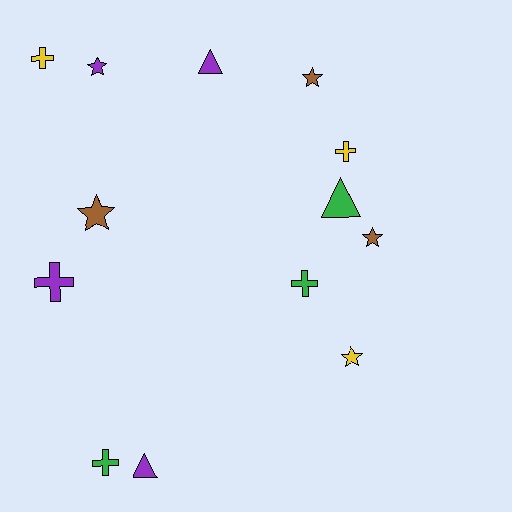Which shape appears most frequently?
Star, with 5 objects.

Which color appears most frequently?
Purple, with 4 objects.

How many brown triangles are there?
There are no brown triangles.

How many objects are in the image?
There are 13 objects.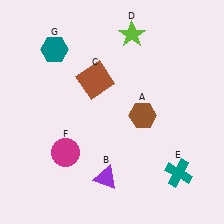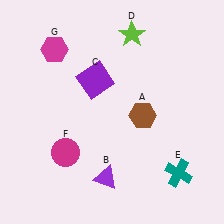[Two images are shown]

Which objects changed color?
C changed from brown to purple. G changed from teal to magenta.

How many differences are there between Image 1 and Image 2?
There are 2 differences between the two images.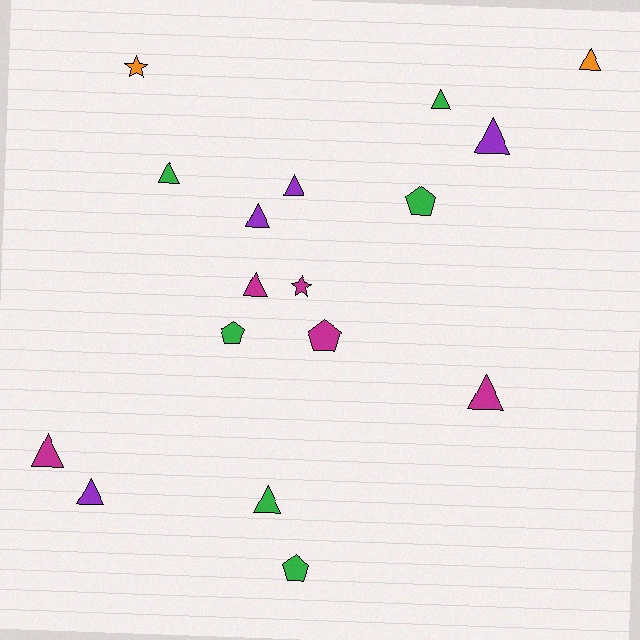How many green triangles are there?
There are 3 green triangles.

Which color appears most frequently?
Green, with 6 objects.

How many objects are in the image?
There are 17 objects.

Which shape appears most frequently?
Triangle, with 11 objects.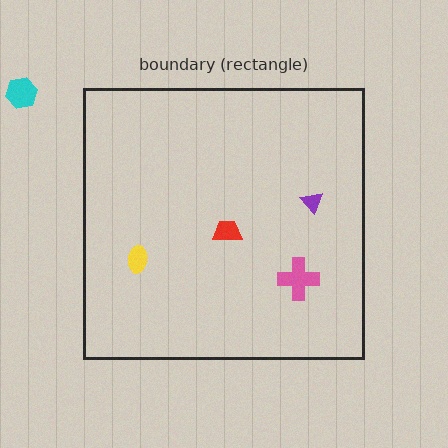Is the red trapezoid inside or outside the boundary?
Inside.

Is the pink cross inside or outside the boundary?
Inside.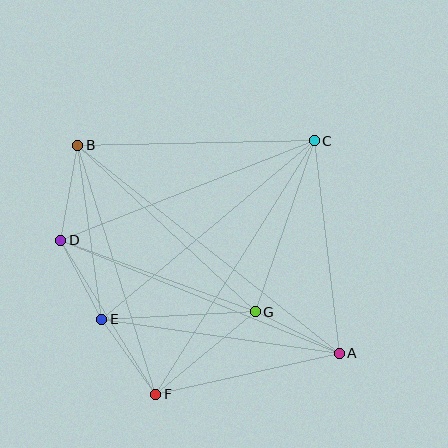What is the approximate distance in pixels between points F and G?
The distance between F and G is approximately 129 pixels.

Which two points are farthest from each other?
Points A and B are farthest from each other.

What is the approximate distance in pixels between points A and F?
The distance between A and F is approximately 188 pixels.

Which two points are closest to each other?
Points D and E are closest to each other.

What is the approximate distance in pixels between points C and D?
The distance between C and D is approximately 272 pixels.